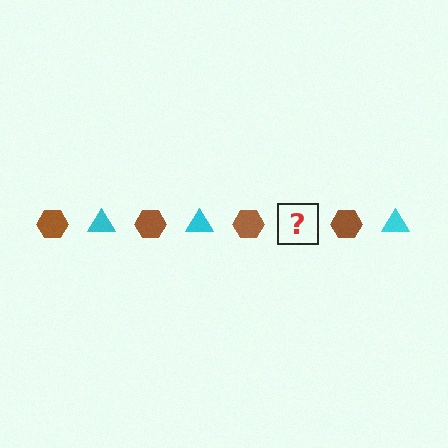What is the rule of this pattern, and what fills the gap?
The rule is that the pattern alternates between brown hexagon and cyan triangle. The gap should be filled with a cyan triangle.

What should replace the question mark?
The question mark should be replaced with a cyan triangle.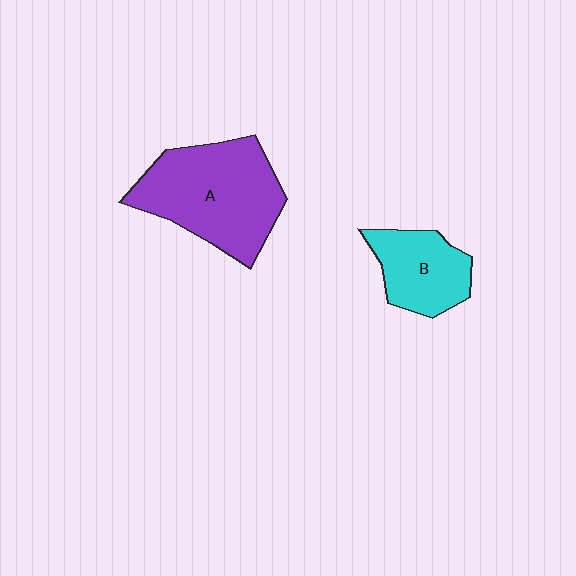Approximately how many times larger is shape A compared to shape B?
Approximately 1.9 times.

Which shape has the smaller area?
Shape B (cyan).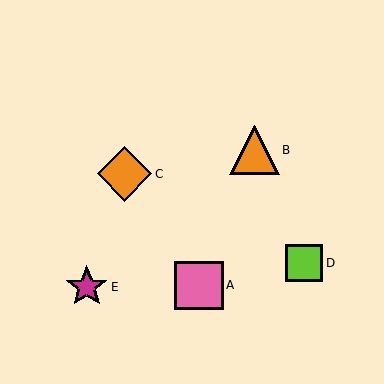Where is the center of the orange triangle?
The center of the orange triangle is at (254, 150).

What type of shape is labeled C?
Shape C is an orange diamond.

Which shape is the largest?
The orange diamond (labeled C) is the largest.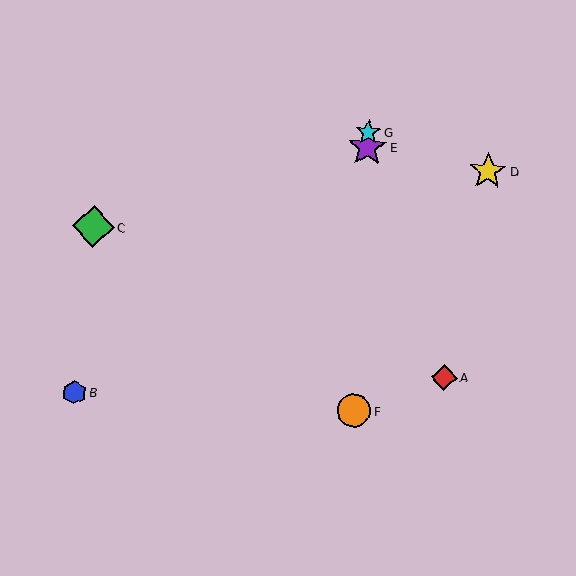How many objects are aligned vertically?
3 objects (E, F, G) are aligned vertically.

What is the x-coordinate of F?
Object F is at x≈354.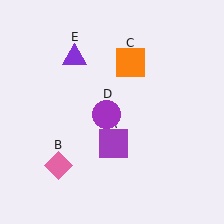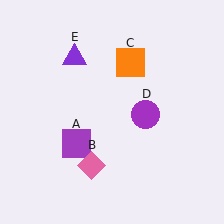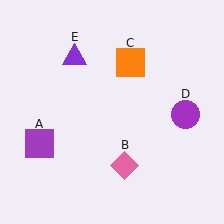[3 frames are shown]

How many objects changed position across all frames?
3 objects changed position: purple square (object A), pink diamond (object B), purple circle (object D).